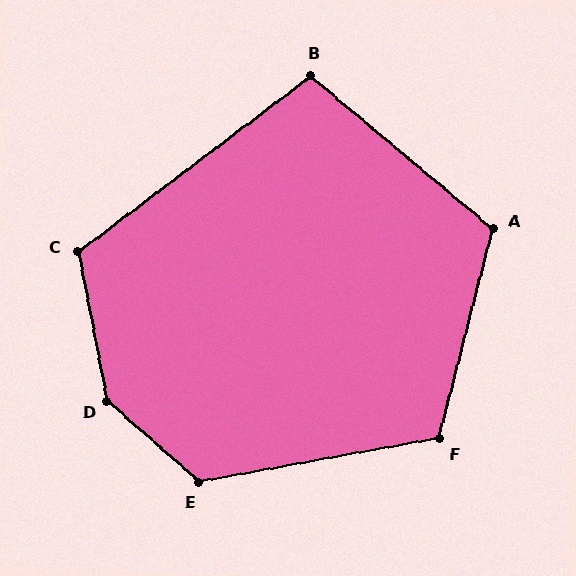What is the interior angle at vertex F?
Approximately 115 degrees (obtuse).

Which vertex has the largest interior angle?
D, at approximately 142 degrees.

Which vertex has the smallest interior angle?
B, at approximately 103 degrees.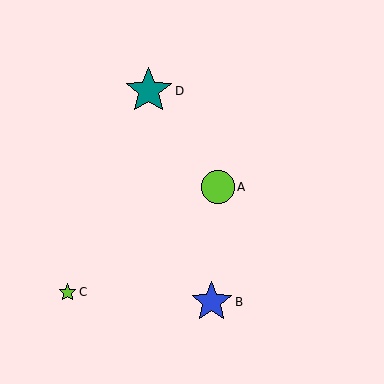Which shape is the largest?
The teal star (labeled D) is the largest.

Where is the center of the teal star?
The center of the teal star is at (149, 91).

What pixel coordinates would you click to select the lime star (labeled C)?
Click at (68, 292) to select the lime star C.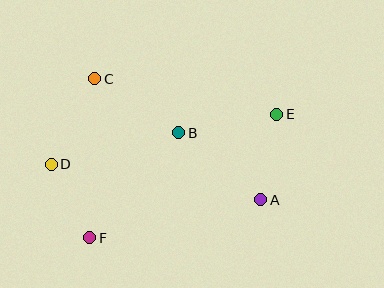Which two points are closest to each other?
Points D and F are closest to each other.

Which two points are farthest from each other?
Points D and E are farthest from each other.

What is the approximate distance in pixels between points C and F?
The distance between C and F is approximately 159 pixels.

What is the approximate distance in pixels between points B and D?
The distance between B and D is approximately 132 pixels.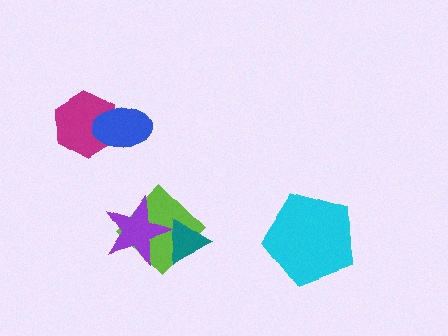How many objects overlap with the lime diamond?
2 objects overlap with the lime diamond.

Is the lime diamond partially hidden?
Yes, it is partially covered by another shape.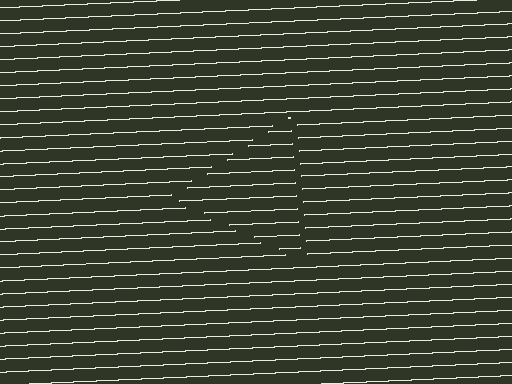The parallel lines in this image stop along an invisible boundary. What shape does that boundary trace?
An illusory triangle. The interior of the shape contains the same grating, shifted by half a period — the contour is defined by the phase discontinuity where line-ends from the inner and outer gratings abut.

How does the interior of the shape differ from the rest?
The interior of the shape contains the same grating, shifted by half a period — the contour is defined by the phase discontinuity where line-ends from the inner and outer gratings abut.